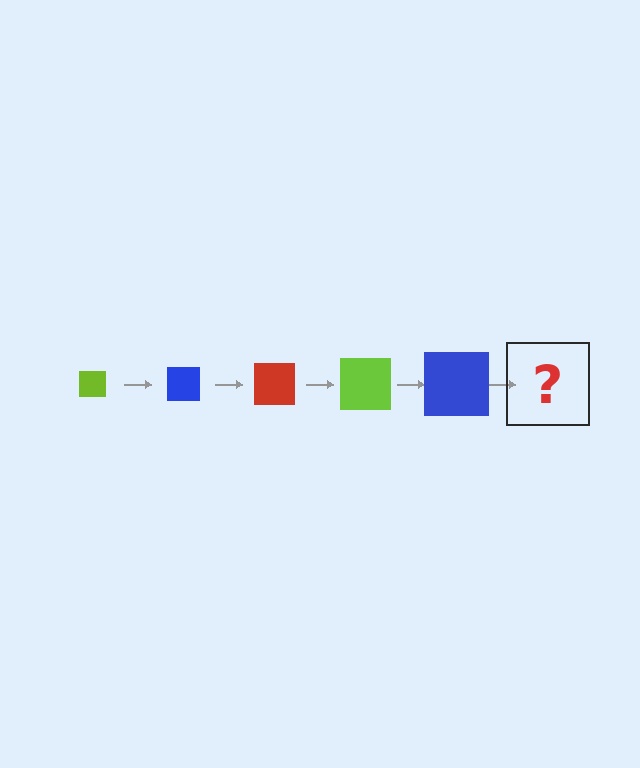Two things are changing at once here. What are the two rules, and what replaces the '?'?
The two rules are that the square grows larger each step and the color cycles through lime, blue, and red. The '?' should be a red square, larger than the previous one.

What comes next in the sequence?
The next element should be a red square, larger than the previous one.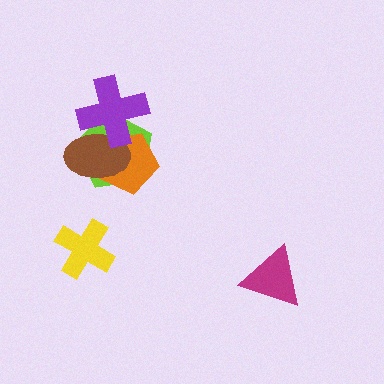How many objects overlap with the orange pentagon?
3 objects overlap with the orange pentagon.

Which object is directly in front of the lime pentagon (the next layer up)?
The orange pentagon is directly in front of the lime pentagon.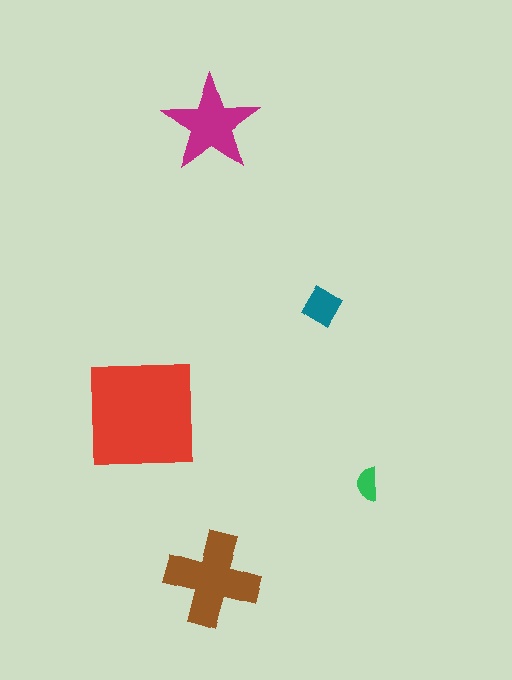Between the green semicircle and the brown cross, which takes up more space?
The brown cross.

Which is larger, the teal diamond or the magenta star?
The magenta star.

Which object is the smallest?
The green semicircle.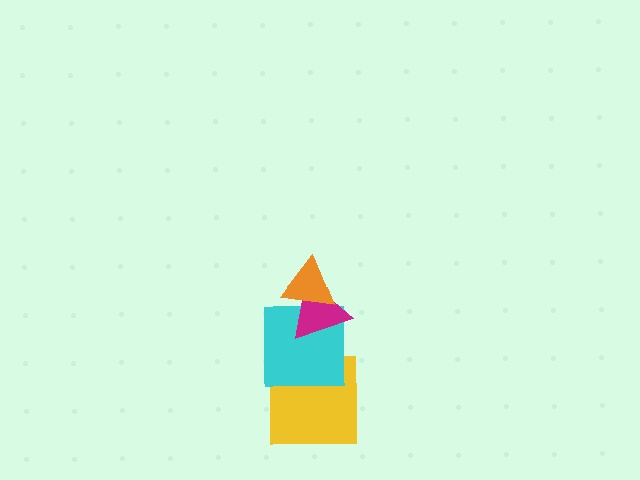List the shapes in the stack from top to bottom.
From top to bottom: the orange triangle, the magenta triangle, the cyan square, the yellow square.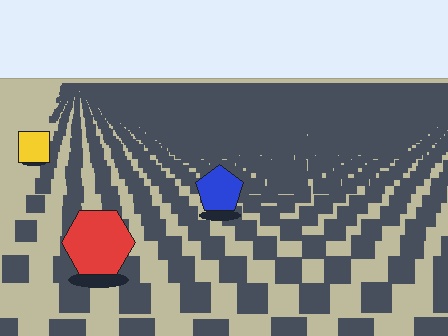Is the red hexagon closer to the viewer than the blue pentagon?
Yes. The red hexagon is closer — you can tell from the texture gradient: the ground texture is coarser near it.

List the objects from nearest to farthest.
From nearest to farthest: the red hexagon, the blue pentagon, the yellow square.